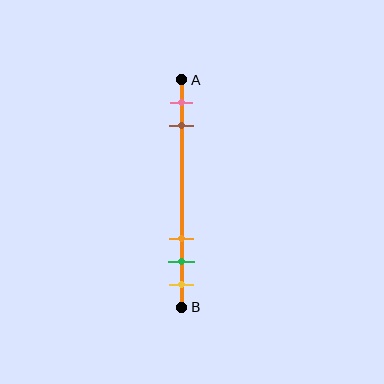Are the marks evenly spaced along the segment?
No, the marks are not evenly spaced.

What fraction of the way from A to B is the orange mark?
The orange mark is approximately 70% (0.7) of the way from A to B.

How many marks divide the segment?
There are 5 marks dividing the segment.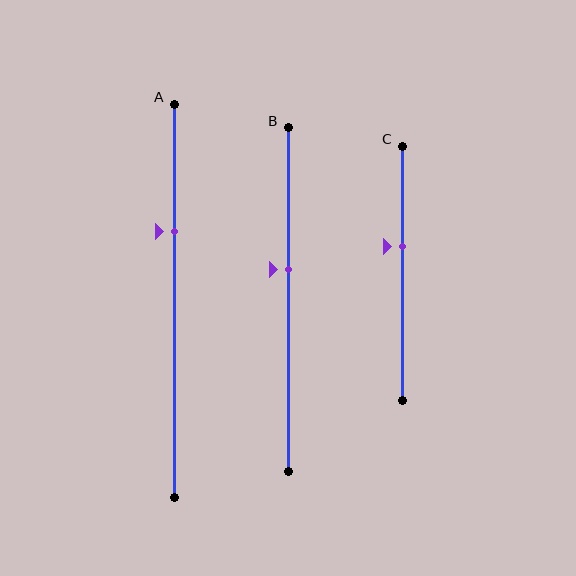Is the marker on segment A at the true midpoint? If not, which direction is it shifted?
No, the marker on segment A is shifted upward by about 18% of the segment length.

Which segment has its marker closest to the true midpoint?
Segment B has its marker closest to the true midpoint.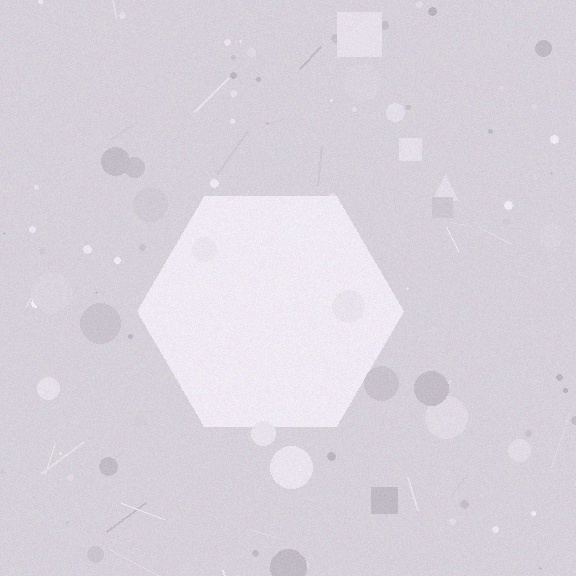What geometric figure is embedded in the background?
A hexagon is embedded in the background.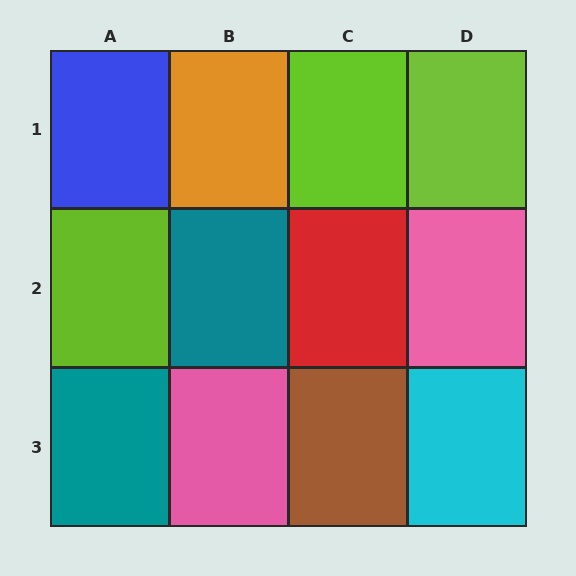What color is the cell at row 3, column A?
Teal.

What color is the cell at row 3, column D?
Cyan.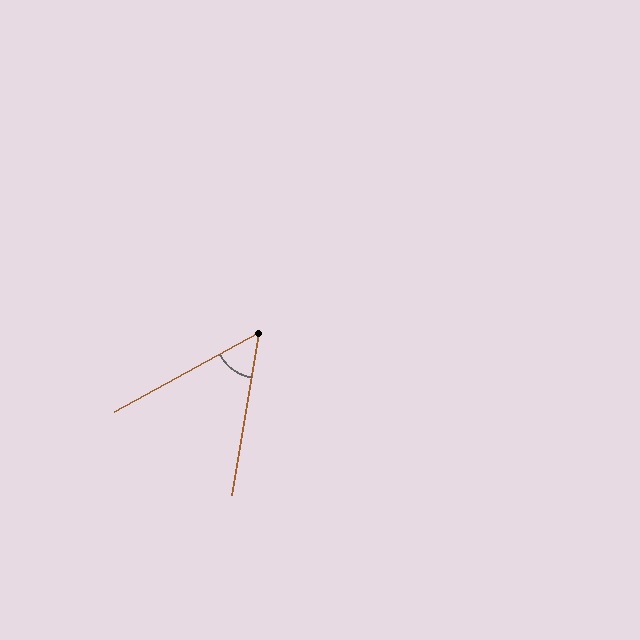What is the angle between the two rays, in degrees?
Approximately 52 degrees.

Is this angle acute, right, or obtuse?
It is acute.